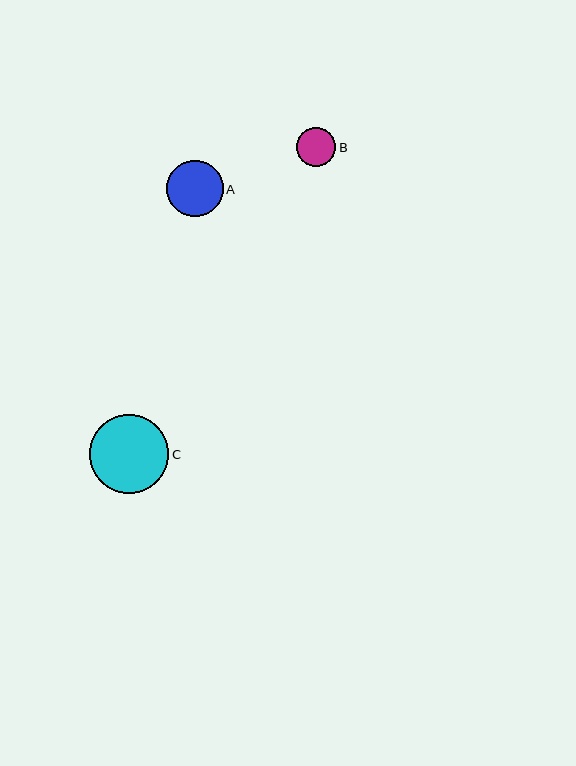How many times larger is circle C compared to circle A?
Circle C is approximately 1.4 times the size of circle A.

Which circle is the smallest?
Circle B is the smallest with a size of approximately 40 pixels.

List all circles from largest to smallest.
From largest to smallest: C, A, B.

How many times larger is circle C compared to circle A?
Circle C is approximately 1.4 times the size of circle A.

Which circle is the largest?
Circle C is the largest with a size of approximately 79 pixels.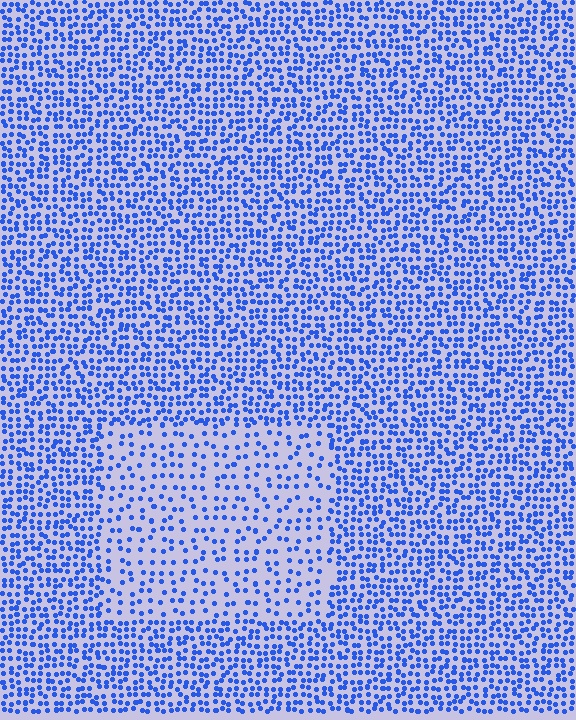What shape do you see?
I see a rectangle.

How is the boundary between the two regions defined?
The boundary is defined by a change in element density (approximately 2.1x ratio). All elements are the same color, size, and shape.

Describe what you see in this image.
The image contains small blue elements arranged at two different densities. A rectangle-shaped region is visible where the elements are less densely packed than the surrounding area.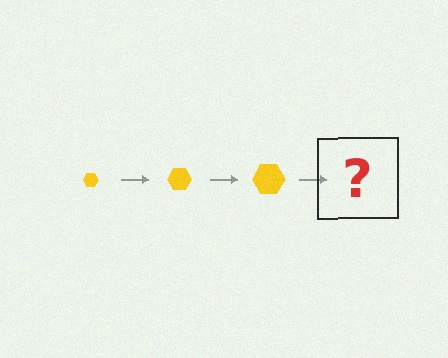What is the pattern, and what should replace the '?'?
The pattern is that the hexagon gets progressively larger each step. The '?' should be a yellow hexagon, larger than the previous one.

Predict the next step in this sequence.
The next step is a yellow hexagon, larger than the previous one.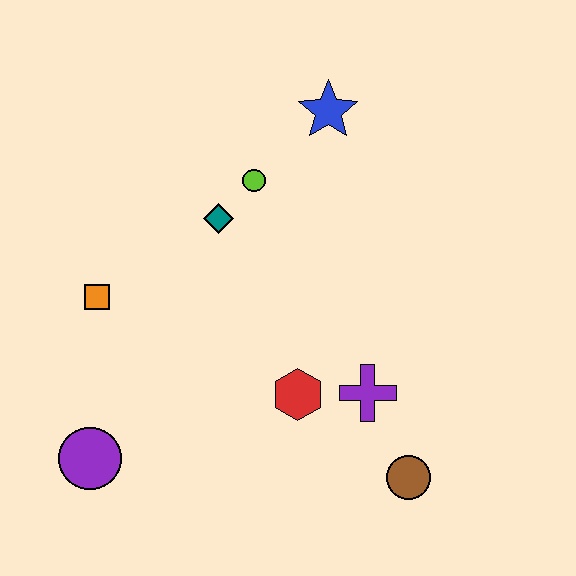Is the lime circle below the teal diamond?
No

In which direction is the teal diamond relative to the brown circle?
The teal diamond is above the brown circle.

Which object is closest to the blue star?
The lime circle is closest to the blue star.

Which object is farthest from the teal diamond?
The brown circle is farthest from the teal diamond.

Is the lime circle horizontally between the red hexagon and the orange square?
Yes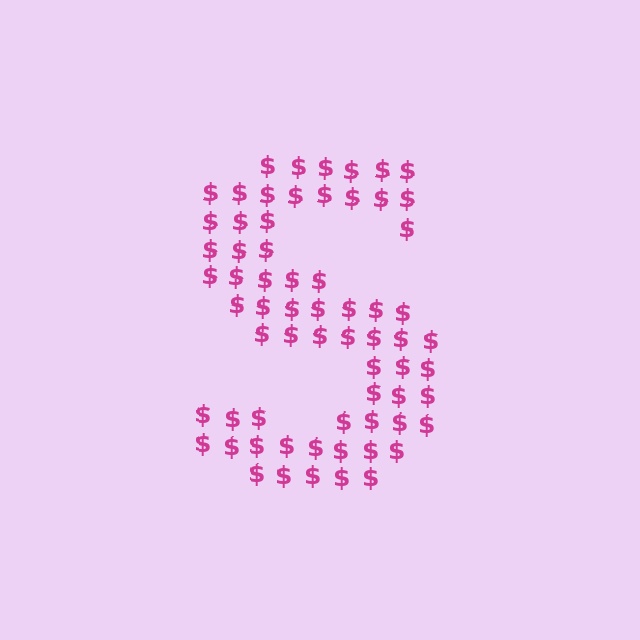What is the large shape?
The large shape is the letter S.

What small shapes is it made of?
It is made of small dollar signs.